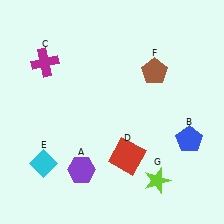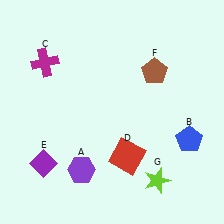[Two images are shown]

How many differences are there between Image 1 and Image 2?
There is 1 difference between the two images.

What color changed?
The diamond (E) changed from cyan in Image 1 to purple in Image 2.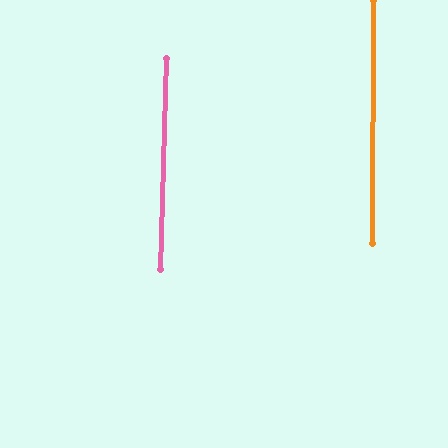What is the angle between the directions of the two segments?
Approximately 1 degree.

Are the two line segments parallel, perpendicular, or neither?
Parallel — their directions differ by only 1.5°.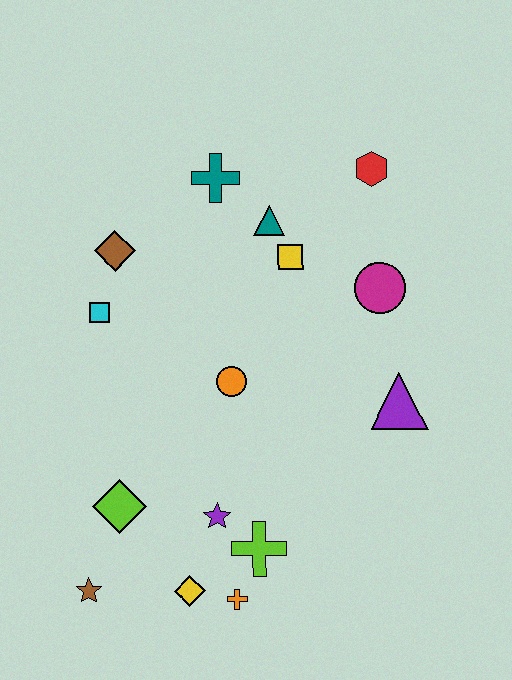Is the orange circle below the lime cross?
No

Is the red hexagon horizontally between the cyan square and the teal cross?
No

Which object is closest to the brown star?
The lime diamond is closest to the brown star.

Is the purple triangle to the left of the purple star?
No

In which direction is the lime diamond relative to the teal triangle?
The lime diamond is below the teal triangle.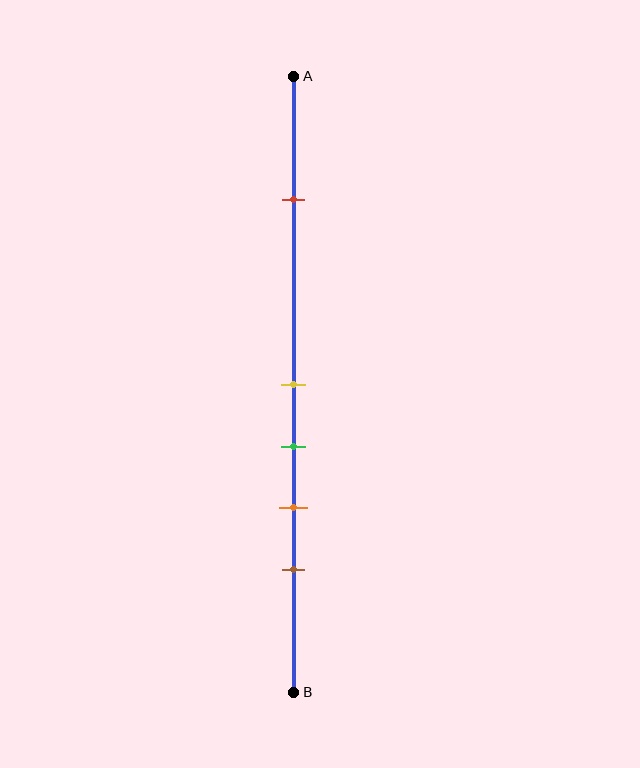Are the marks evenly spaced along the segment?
No, the marks are not evenly spaced.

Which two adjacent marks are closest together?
The yellow and green marks are the closest adjacent pair.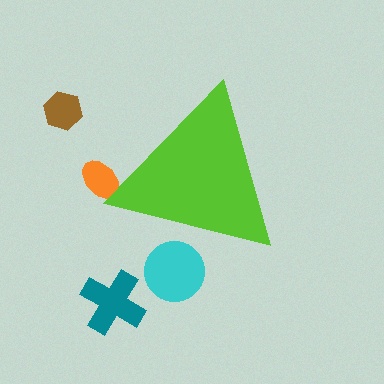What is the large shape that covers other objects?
A lime triangle.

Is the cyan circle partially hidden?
Yes, the cyan circle is partially hidden behind the lime triangle.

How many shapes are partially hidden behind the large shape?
2 shapes are partially hidden.